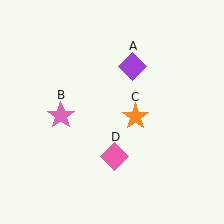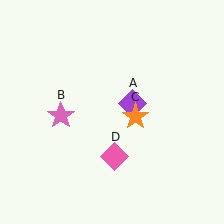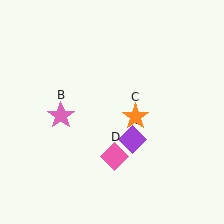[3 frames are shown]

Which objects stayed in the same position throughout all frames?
Pink star (object B) and orange star (object C) and pink diamond (object D) remained stationary.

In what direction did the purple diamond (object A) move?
The purple diamond (object A) moved down.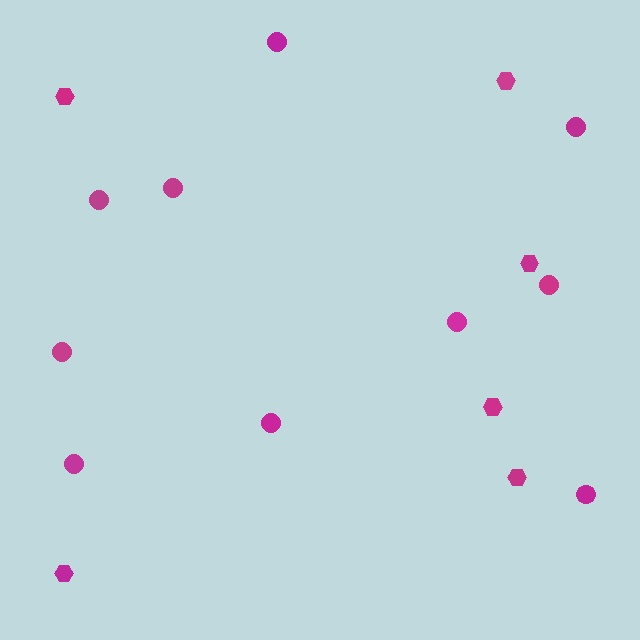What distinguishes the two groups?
There are 2 groups: one group of hexagons (6) and one group of circles (10).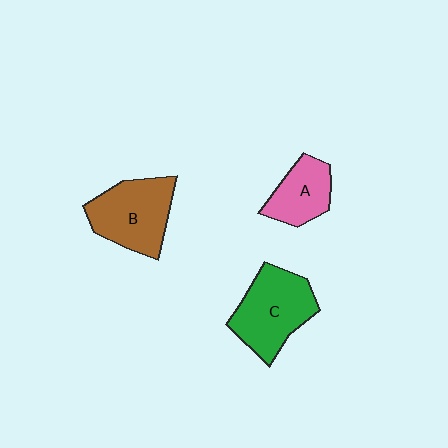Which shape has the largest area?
Shape C (green).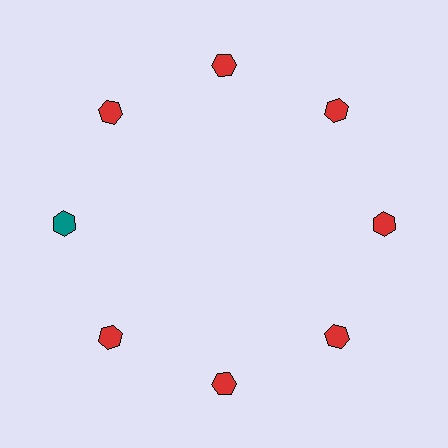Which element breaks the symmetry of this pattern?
The teal hexagon at roughly the 9 o'clock position breaks the symmetry. All other shapes are red hexagons.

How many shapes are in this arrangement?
There are 8 shapes arranged in a ring pattern.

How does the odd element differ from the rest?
It has a different color: teal instead of red.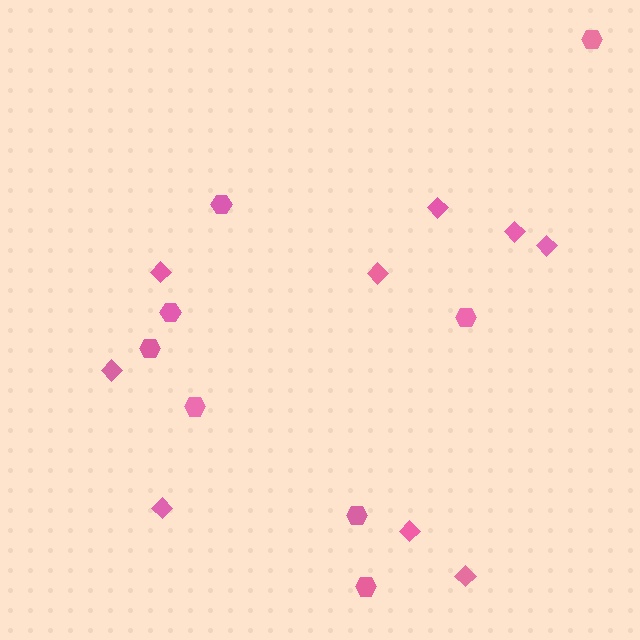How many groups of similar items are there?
There are 2 groups: one group of hexagons (8) and one group of diamonds (9).